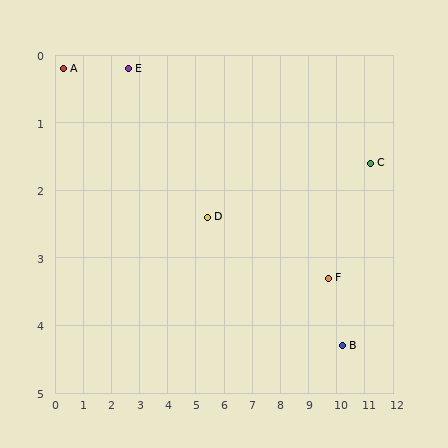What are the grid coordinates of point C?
Point C is at approximately (11.2, 1.6).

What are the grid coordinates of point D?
Point D is at approximately (5.4, 2.4).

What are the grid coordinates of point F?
Point F is at approximately (9.7, 3.3).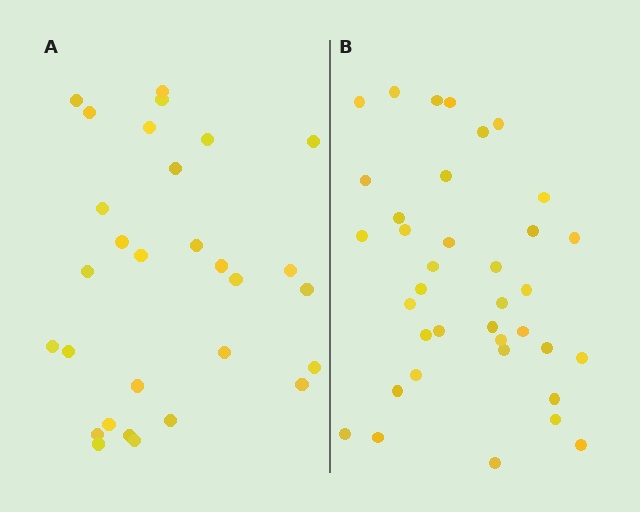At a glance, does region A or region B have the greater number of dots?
Region B (the right region) has more dots.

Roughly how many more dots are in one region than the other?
Region B has roughly 8 or so more dots than region A.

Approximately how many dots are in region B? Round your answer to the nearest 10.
About 40 dots. (The exact count is 37, which rounds to 40.)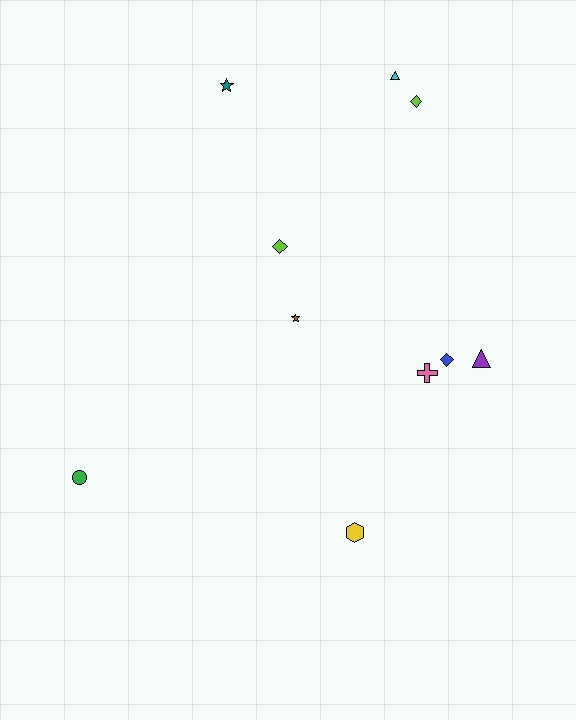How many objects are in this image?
There are 10 objects.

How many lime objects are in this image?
There are 2 lime objects.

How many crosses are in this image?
There is 1 cross.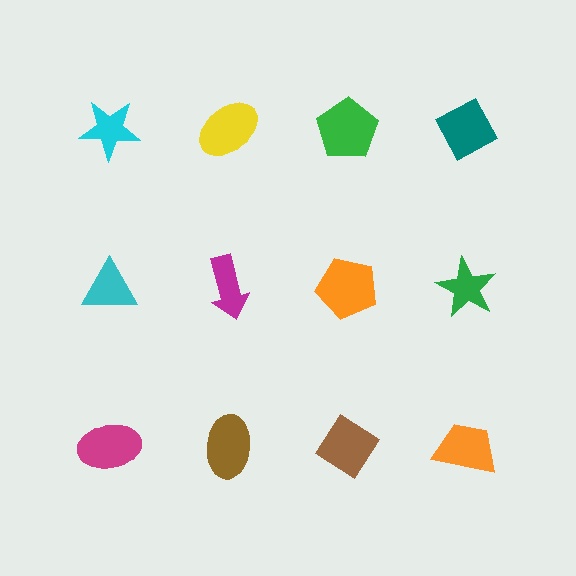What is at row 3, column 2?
A brown ellipse.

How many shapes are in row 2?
4 shapes.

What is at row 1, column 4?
A teal diamond.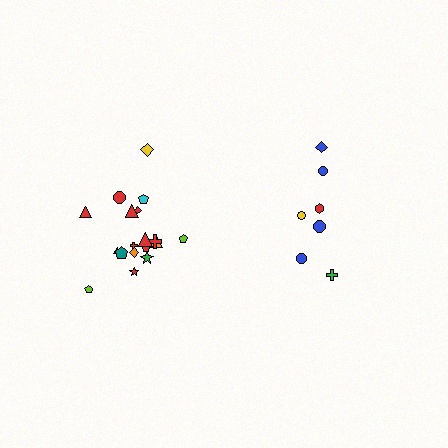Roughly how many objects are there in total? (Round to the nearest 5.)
Roughly 25 objects in total.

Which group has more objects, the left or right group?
The left group.